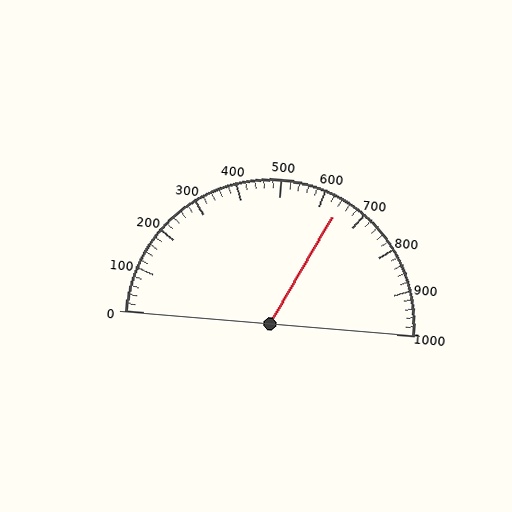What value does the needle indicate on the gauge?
The needle indicates approximately 640.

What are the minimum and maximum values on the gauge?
The gauge ranges from 0 to 1000.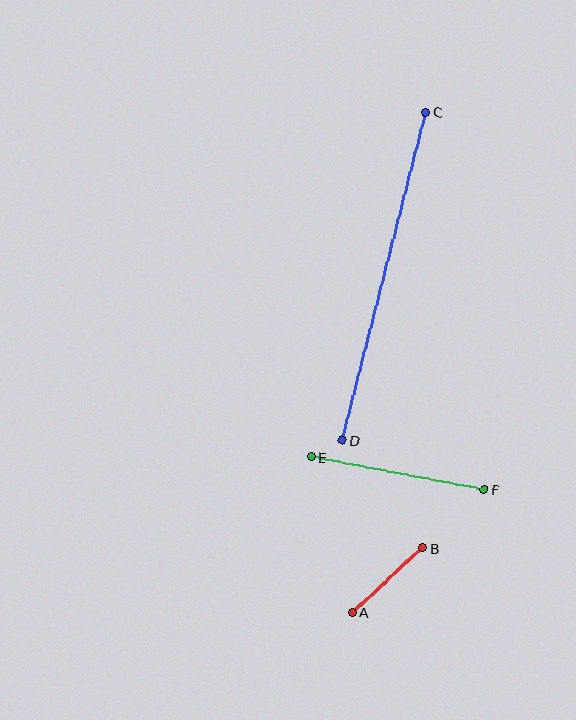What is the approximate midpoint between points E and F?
The midpoint is at approximately (398, 473) pixels.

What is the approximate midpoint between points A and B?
The midpoint is at approximately (387, 580) pixels.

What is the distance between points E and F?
The distance is approximately 176 pixels.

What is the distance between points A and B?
The distance is approximately 95 pixels.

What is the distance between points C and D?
The distance is approximately 339 pixels.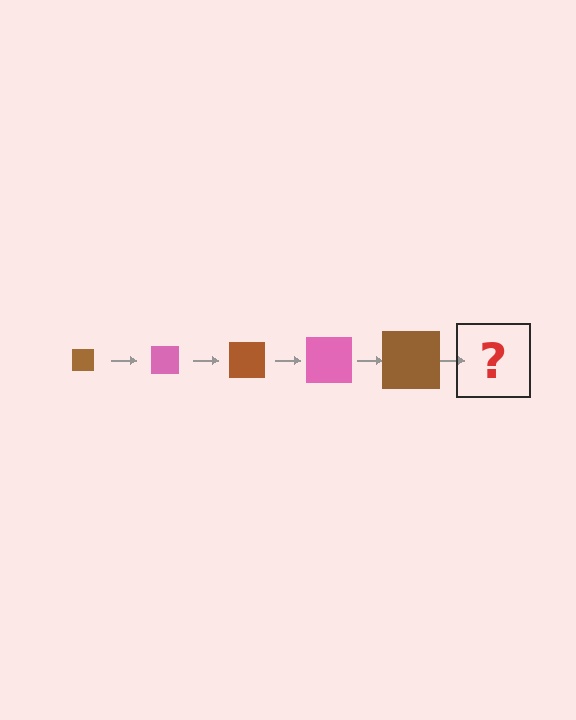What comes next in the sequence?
The next element should be a pink square, larger than the previous one.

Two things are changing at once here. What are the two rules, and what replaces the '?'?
The two rules are that the square grows larger each step and the color cycles through brown and pink. The '?' should be a pink square, larger than the previous one.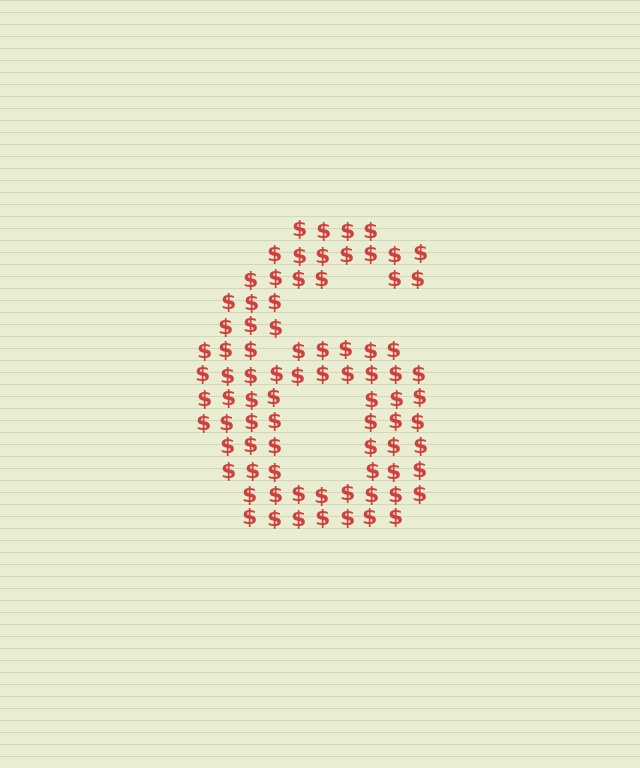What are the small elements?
The small elements are dollar signs.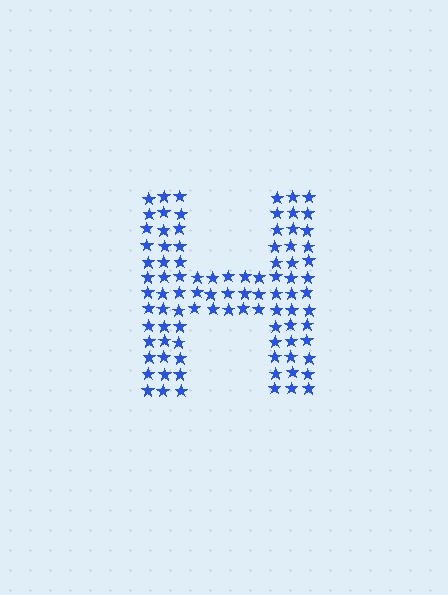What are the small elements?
The small elements are stars.